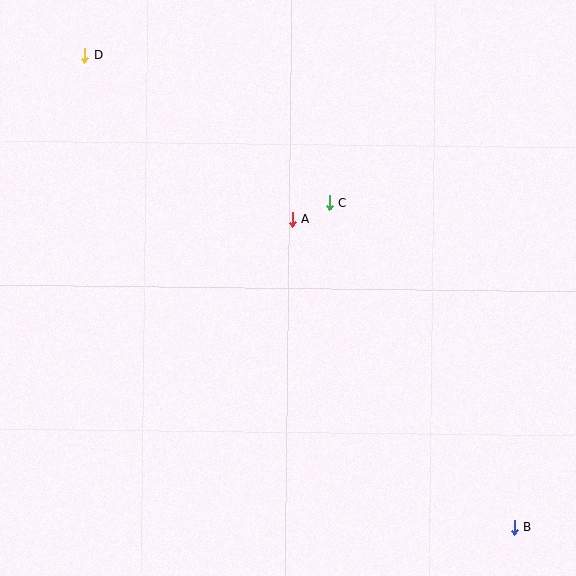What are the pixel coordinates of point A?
Point A is at (292, 219).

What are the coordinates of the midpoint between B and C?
The midpoint between B and C is at (422, 365).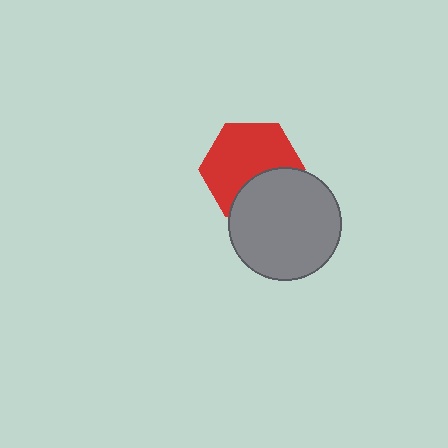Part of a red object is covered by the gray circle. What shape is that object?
It is a hexagon.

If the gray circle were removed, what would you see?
You would see the complete red hexagon.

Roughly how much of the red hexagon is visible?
Most of it is visible (roughly 66%).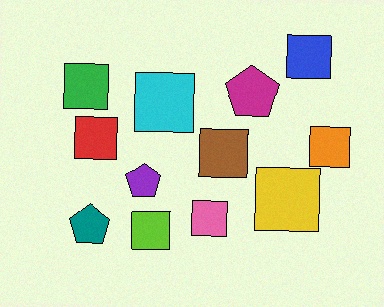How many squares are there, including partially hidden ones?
There are 9 squares.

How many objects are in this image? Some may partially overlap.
There are 12 objects.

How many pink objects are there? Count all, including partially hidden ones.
There is 1 pink object.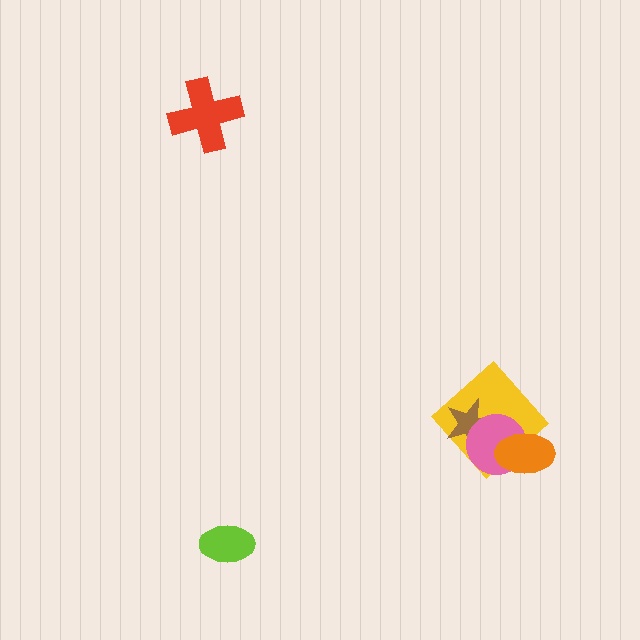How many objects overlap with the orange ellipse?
2 objects overlap with the orange ellipse.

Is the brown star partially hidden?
Yes, it is partially covered by another shape.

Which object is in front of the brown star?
The pink circle is in front of the brown star.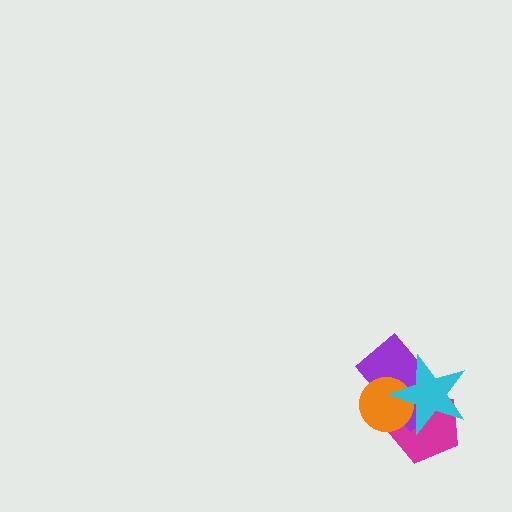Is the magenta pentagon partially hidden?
Yes, it is partially covered by another shape.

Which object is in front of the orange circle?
The cyan star is in front of the orange circle.